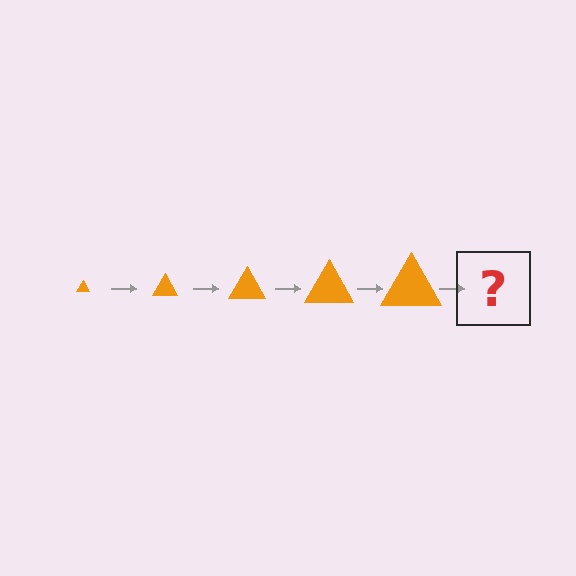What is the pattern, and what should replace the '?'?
The pattern is that the triangle gets progressively larger each step. The '?' should be an orange triangle, larger than the previous one.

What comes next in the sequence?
The next element should be an orange triangle, larger than the previous one.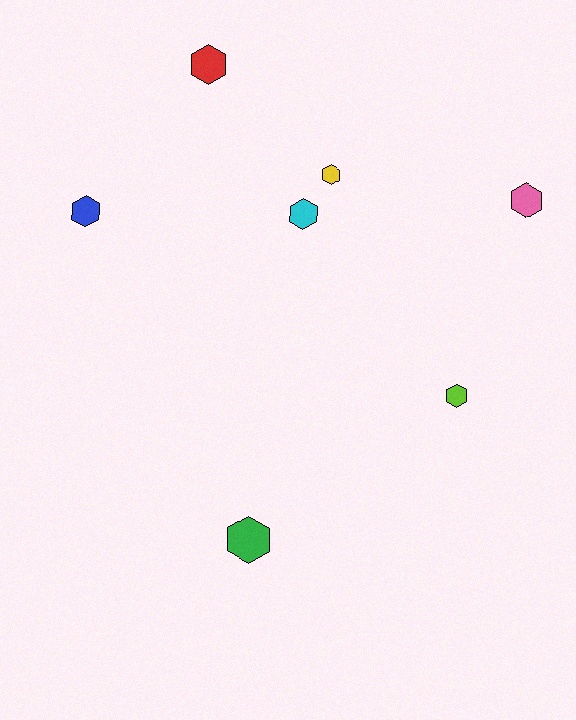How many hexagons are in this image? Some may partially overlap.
There are 7 hexagons.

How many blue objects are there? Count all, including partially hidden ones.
There is 1 blue object.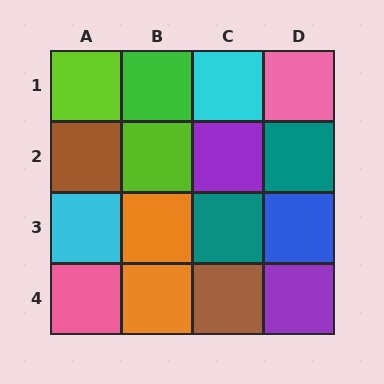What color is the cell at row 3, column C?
Teal.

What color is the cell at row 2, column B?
Lime.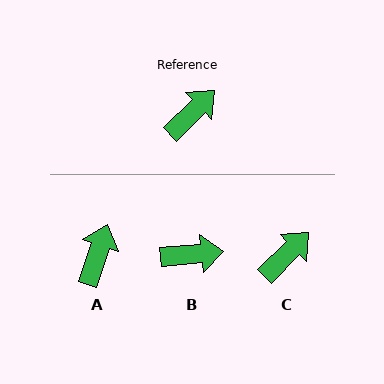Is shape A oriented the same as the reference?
No, it is off by about 27 degrees.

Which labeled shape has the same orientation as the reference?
C.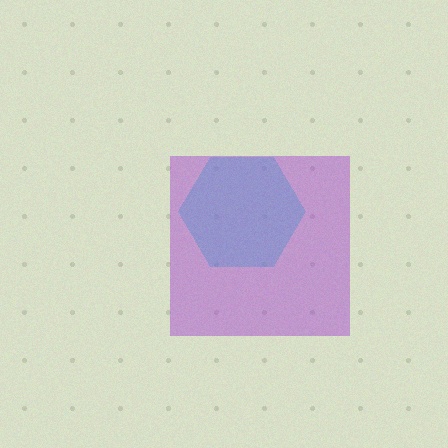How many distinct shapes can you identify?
There are 2 distinct shapes: a cyan hexagon, a purple square.